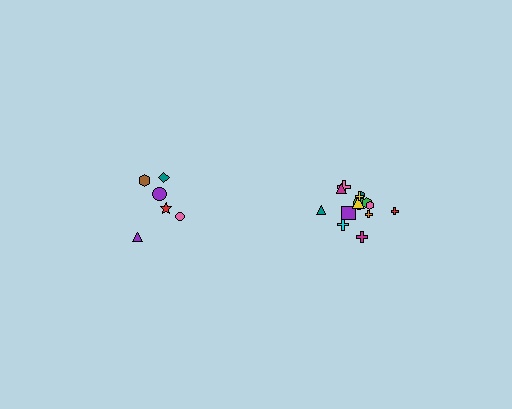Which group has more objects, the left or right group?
The right group.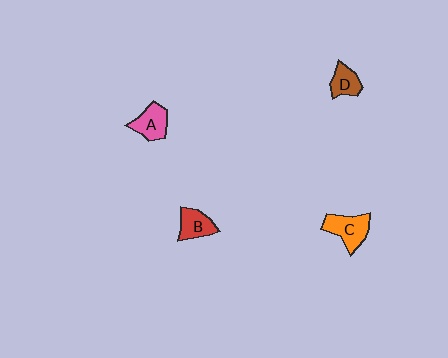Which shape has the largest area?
Shape C (orange).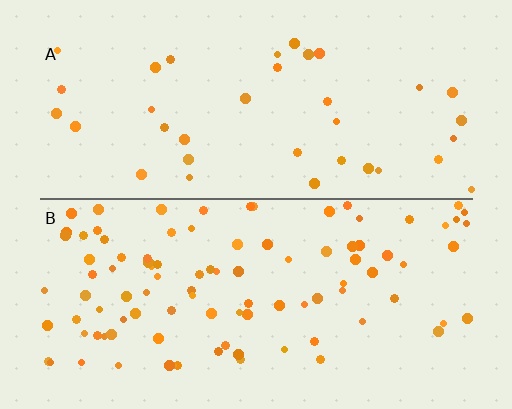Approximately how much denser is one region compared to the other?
Approximately 2.7× — region B over region A.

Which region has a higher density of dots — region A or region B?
B (the bottom).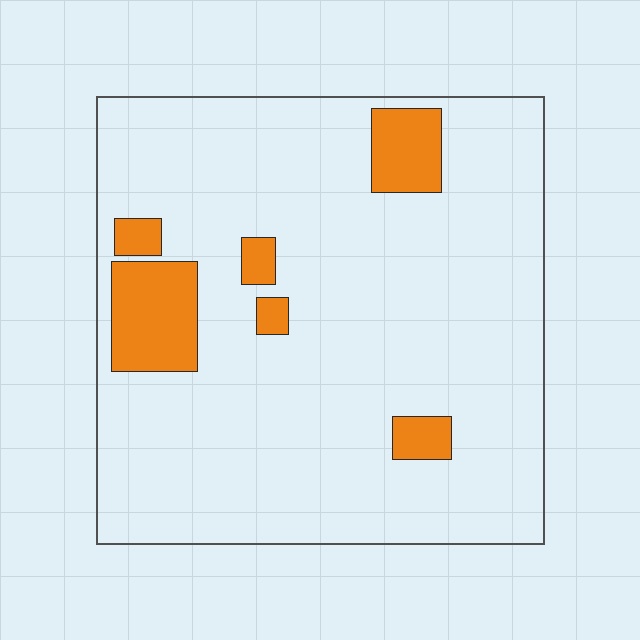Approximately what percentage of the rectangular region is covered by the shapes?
Approximately 10%.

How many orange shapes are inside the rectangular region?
6.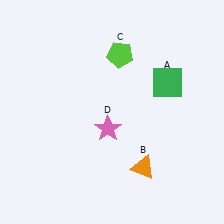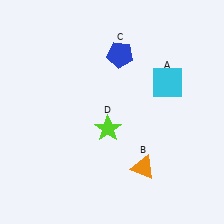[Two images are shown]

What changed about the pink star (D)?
In Image 1, D is pink. In Image 2, it changed to lime.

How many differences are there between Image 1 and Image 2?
There are 3 differences between the two images.